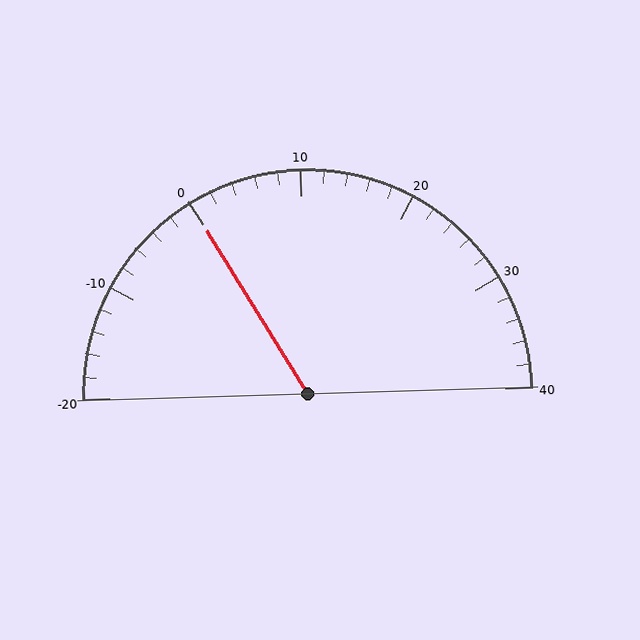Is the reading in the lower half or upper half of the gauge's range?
The reading is in the lower half of the range (-20 to 40).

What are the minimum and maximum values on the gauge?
The gauge ranges from -20 to 40.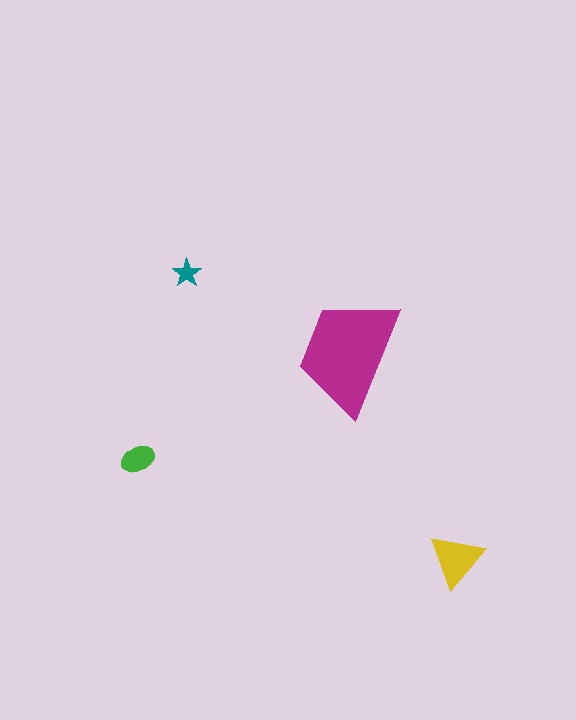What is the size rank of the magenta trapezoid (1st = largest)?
1st.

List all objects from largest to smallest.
The magenta trapezoid, the yellow triangle, the green ellipse, the teal star.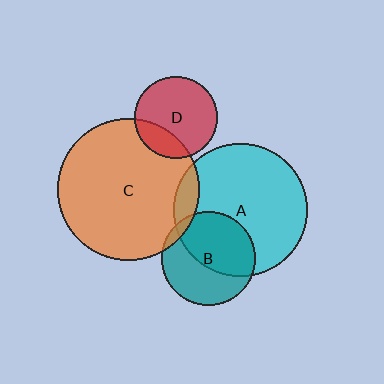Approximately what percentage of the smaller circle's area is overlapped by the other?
Approximately 20%.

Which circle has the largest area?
Circle C (orange).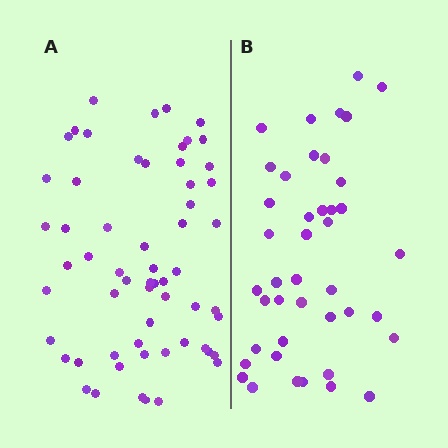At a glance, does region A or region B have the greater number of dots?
Region A (the left region) has more dots.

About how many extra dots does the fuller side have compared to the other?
Region A has approximately 20 more dots than region B.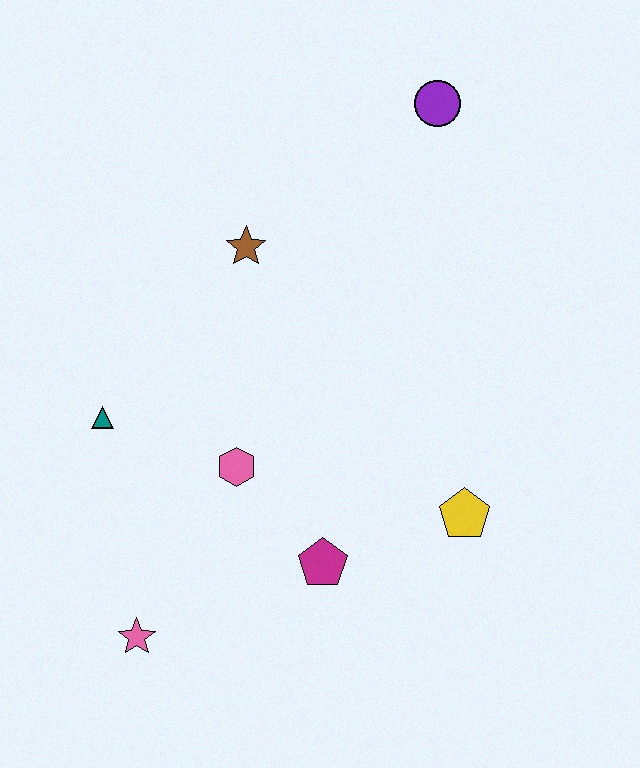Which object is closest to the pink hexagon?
The magenta pentagon is closest to the pink hexagon.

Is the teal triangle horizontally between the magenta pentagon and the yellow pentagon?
No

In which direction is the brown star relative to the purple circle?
The brown star is to the left of the purple circle.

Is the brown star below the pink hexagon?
No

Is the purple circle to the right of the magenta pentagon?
Yes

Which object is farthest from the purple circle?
The pink star is farthest from the purple circle.